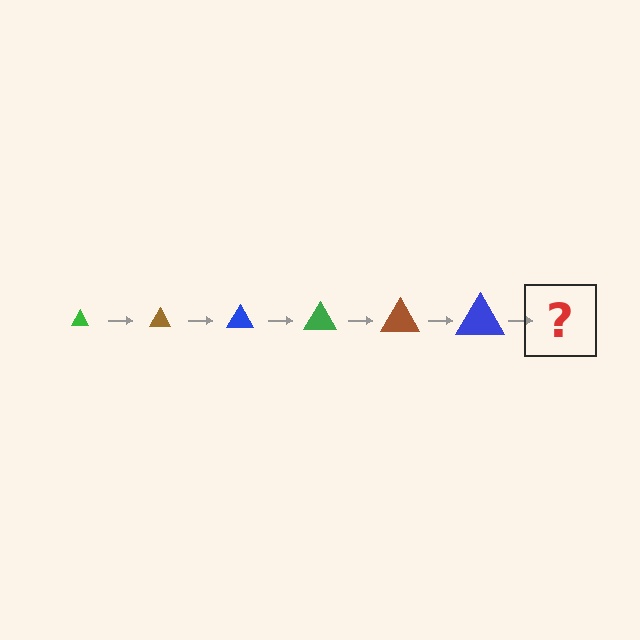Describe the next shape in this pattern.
It should be a green triangle, larger than the previous one.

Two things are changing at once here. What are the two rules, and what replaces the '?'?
The two rules are that the triangle grows larger each step and the color cycles through green, brown, and blue. The '?' should be a green triangle, larger than the previous one.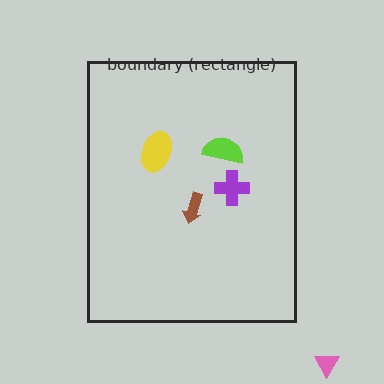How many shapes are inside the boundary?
4 inside, 1 outside.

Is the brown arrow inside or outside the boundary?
Inside.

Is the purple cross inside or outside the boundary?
Inside.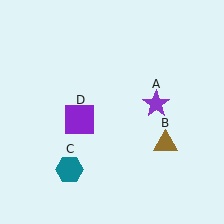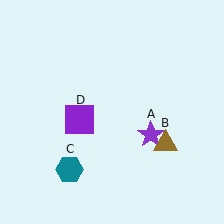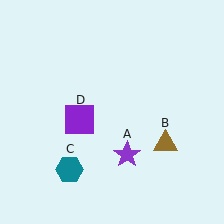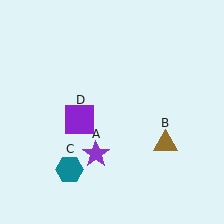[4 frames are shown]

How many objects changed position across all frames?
1 object changed position: purple star (object A).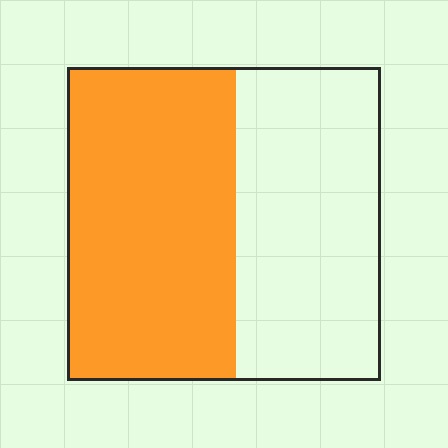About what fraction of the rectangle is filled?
About one half (1/2).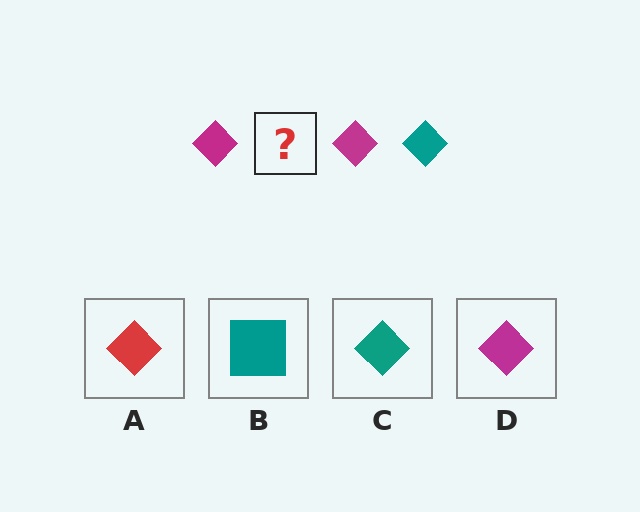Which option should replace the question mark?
Option C.